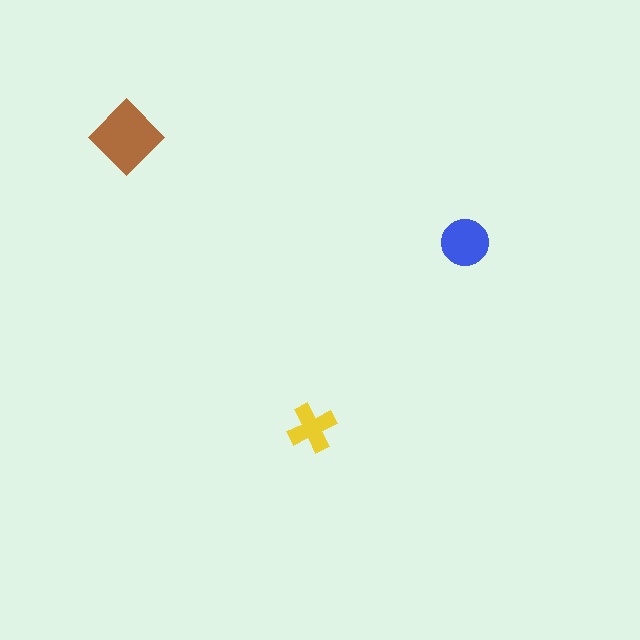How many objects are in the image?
There are 3 objects in the image.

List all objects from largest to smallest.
The brown diamond, the blue circle, the yellow cross.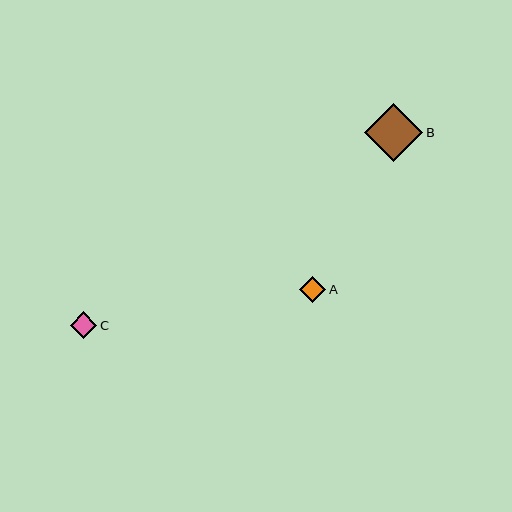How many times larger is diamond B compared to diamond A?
Diamond B is approximately 2.2 times the size of diamond A.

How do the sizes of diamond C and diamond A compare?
Diamond C and diamond A are approximately the same size.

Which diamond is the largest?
Diamond B is the largest with a size of approximately 58 pixels.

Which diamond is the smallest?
Diamond A is the smallest with a size of approximately 26 pixels.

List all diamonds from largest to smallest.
From largest to smallest: B, C, A.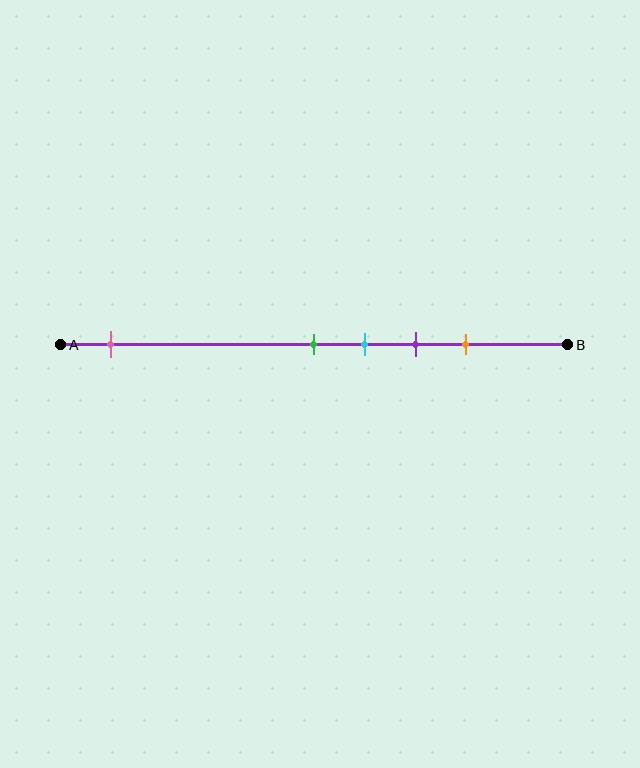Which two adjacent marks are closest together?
The green and cyan marks are the closest adjacent pair.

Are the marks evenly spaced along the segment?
No, the marks are not evenly spaced.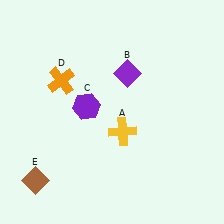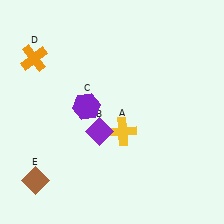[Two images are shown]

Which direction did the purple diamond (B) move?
The purple diamond (B) moved down.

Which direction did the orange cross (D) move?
The orange cross (D) moved left.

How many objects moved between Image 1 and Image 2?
2 objects moved between the two images.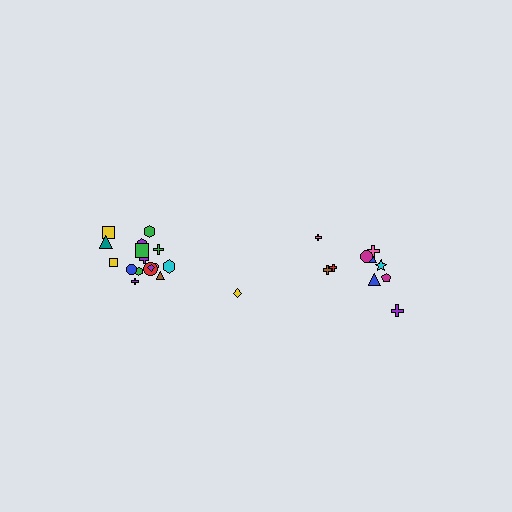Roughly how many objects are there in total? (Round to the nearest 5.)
Roughly 30 objects in total.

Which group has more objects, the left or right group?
The left group.